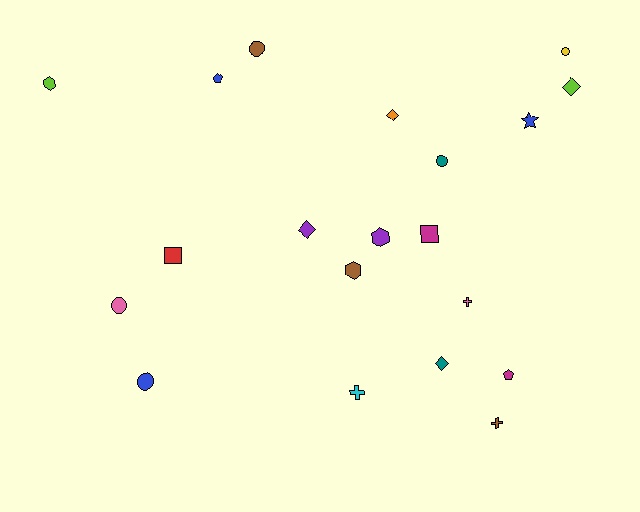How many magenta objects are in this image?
There are 2 magenta objects.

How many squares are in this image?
There are 2 squares.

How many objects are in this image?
There are 20 objects.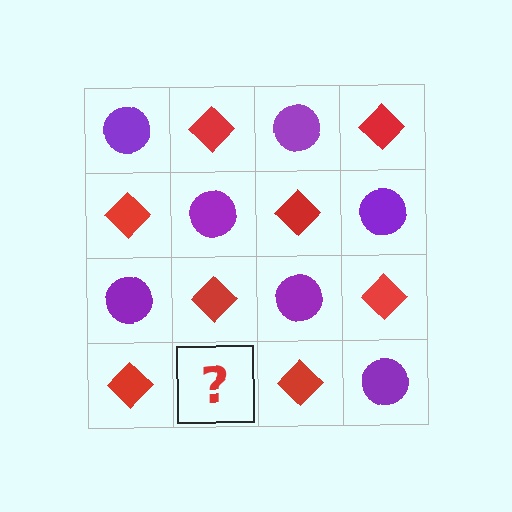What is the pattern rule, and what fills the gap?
The rule is that it alternates purple circle and red diamond in a checkerboard pattern. The gap should be filled with a purple circle.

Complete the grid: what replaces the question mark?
The question mark should be replaced with a purple circle.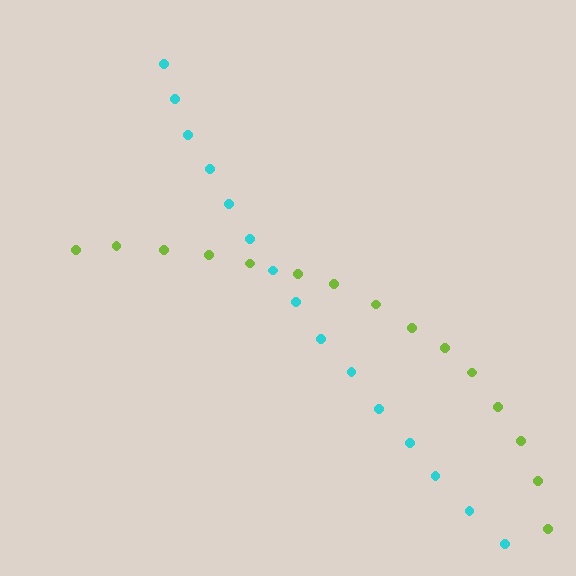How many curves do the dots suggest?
There are 2 distinct paths.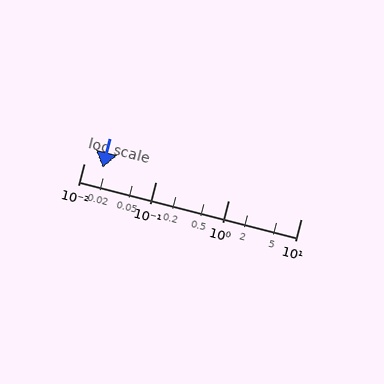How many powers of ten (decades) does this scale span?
The scale spans 3 decades, from 0.01 to 10.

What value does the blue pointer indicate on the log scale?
The pointer indicates approximately 0.018.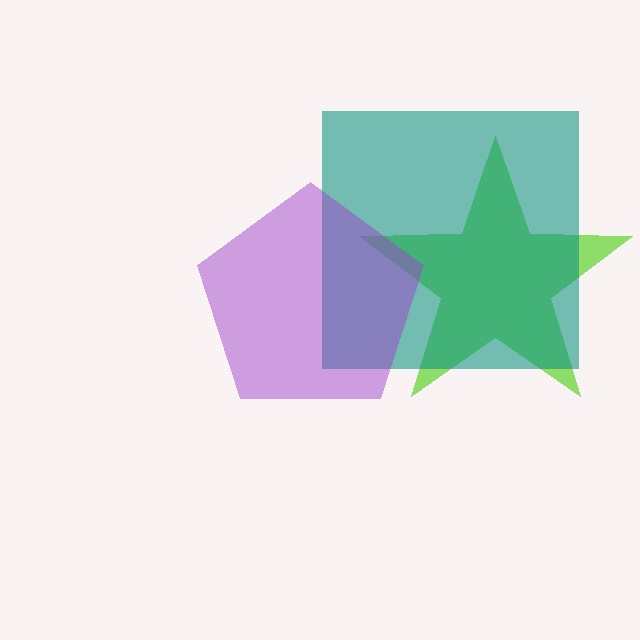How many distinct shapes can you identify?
There are 3 distinct shapes: a lime star, a teal square, a purple pentagon.